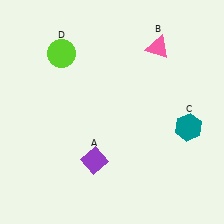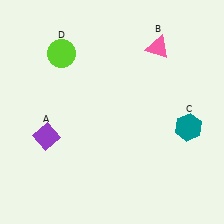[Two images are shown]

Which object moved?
The purple diamond (A) moved left.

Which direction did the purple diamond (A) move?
The purple diamond (A) moved left.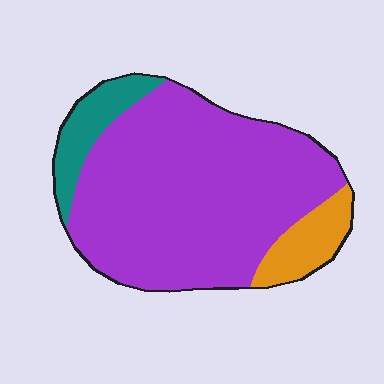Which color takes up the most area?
Purple, at roughly 80%.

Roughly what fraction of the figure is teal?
Teal takes up about one tenth (1/10) of the figure.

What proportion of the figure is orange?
Orange covers roughly 10% of the figure.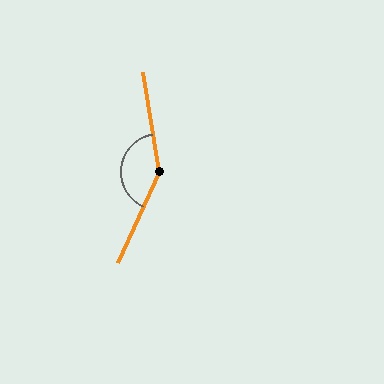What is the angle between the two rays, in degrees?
Approximately 147 degrees.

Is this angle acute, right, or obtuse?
It is obtuse.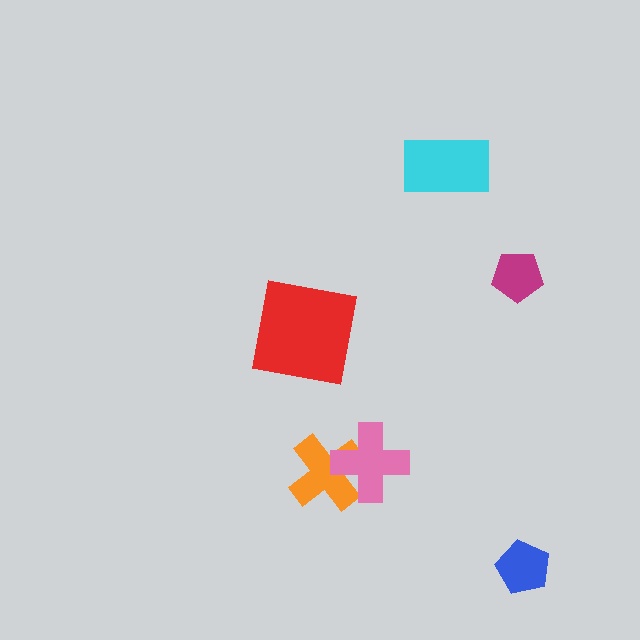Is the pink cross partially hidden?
No, no other shape covers it.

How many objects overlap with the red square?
0 objects overlap with the red square.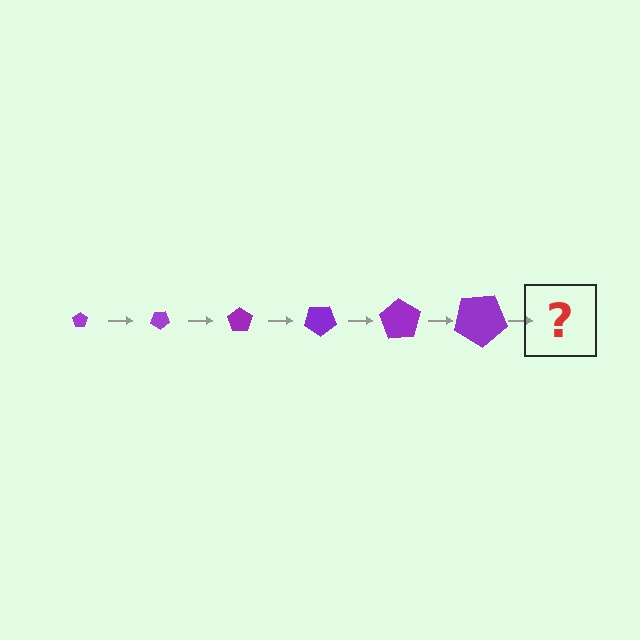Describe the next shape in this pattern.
It should be a pentagon, larger than the previous one and rotated 210 degrees from the start.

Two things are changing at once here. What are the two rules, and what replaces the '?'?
The two rules are that the pentagon grows larger each step and it rotates 35 degrees each step. The '?' should be a pentagon, larger than the previous one and rotated 210 degrees from the start.